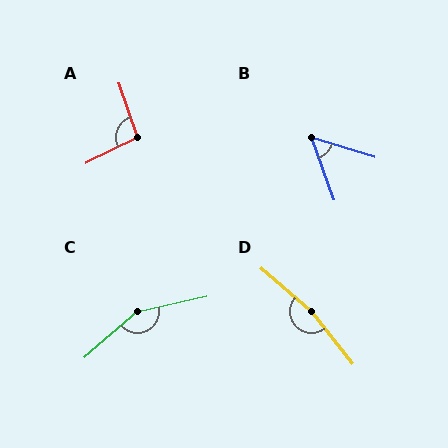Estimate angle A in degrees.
Approximately 98 degrees.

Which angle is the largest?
D, at approximately 169 degrees.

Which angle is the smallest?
B, at approximately 53 degrees.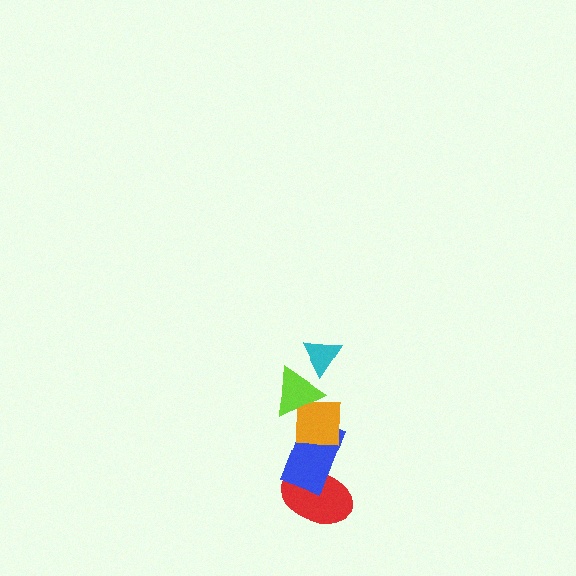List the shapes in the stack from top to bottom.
From top to bottom: the cyan triangle, the lime triangle, the orange square, the blue rectangle, the red ellipse.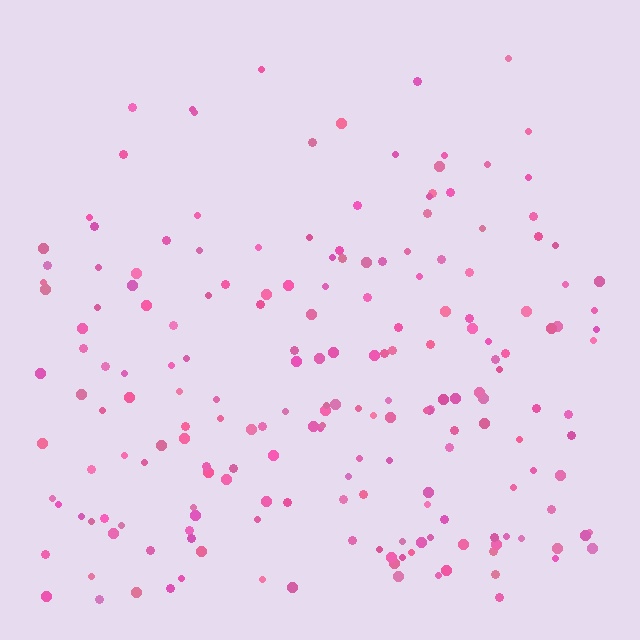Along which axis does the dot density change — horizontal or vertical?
Vertical.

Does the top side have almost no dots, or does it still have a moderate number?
Still a moderate number, just noticeably fewer than the bottom.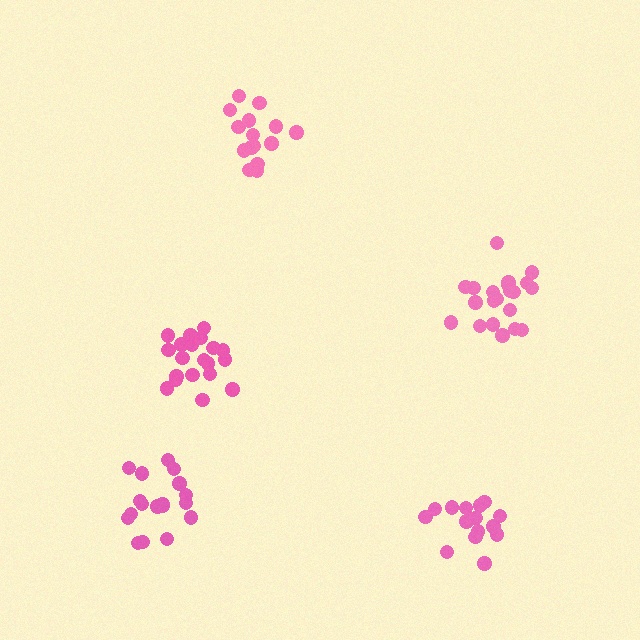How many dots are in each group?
Group 1: 15 dots, Group 2: 15 dots, Group 3: 18 dots, Group 4: 20 dots, Group 5: 21 dots (89 total).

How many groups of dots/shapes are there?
There are 5 groups.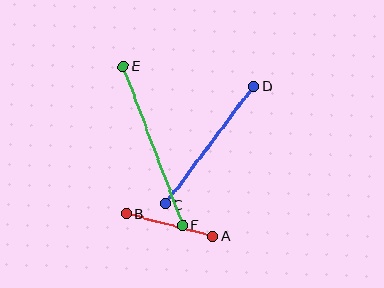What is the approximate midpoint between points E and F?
The midpoint is at approximately (153, 146) pixels.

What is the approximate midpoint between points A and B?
The midpoint is at approximately (169, 225) pixels.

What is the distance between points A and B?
The distance is approximately 90 pixels.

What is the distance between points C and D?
The distance is approximately 147 pixels.